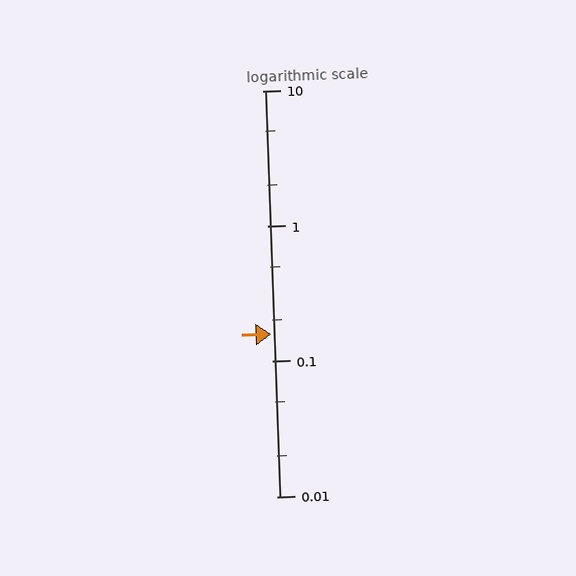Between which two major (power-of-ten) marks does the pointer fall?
The pointer is between 0.1 and 1.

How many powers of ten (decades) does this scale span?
The scale spans 3 decades, from 0.01 to 10.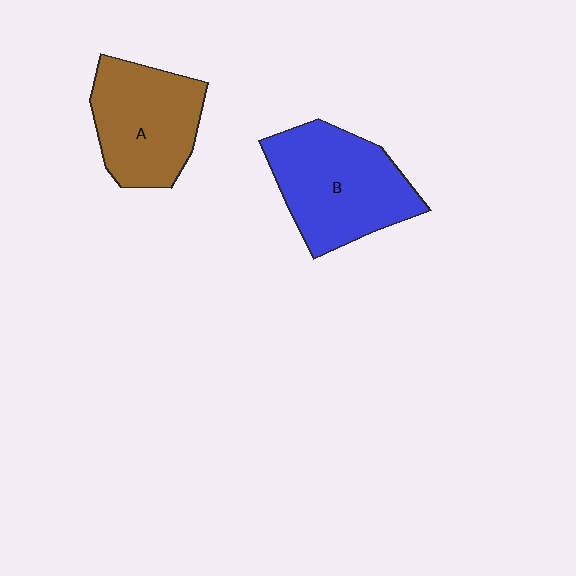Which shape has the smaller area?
Shape A (brown).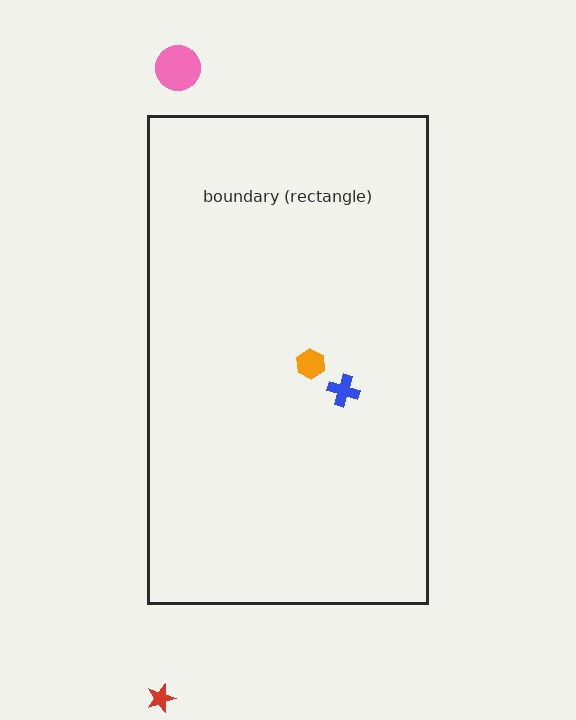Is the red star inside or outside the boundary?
Outside.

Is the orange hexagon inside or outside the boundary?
Inside.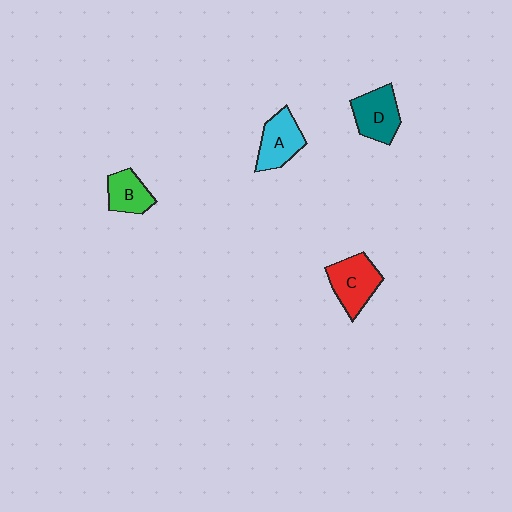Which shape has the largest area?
Shape C (red).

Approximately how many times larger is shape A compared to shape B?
Approximately 1.3 times.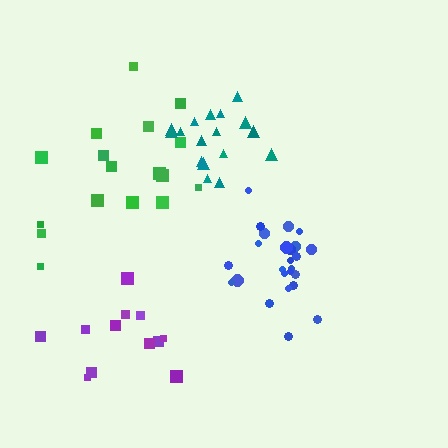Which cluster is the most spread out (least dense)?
Green.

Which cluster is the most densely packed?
Blue.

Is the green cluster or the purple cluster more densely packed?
Purple.